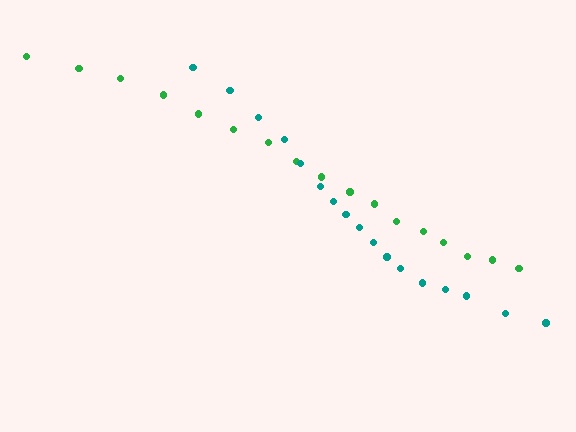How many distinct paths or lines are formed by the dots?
There are 2 distinct paths.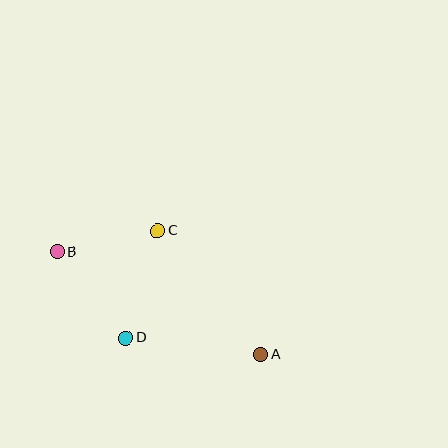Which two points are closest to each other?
Points B and C are closest to each other.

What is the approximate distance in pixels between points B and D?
The distance between B and D is approximately 110 pixels.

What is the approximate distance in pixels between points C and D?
The distance between C and D is approximately 112 pixels.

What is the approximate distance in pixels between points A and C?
The distance between A and C is approximately 161 pixels.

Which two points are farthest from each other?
Points A and B are farthest from each other.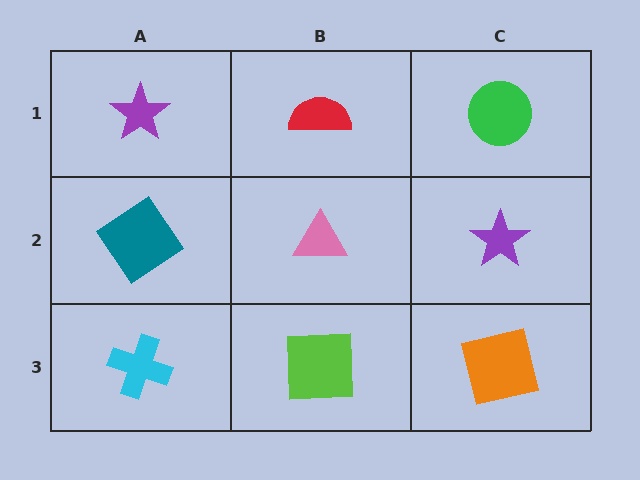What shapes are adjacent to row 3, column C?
A purple star (row 2, column C), a lime square (row 3, column B).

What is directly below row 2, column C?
An orange square.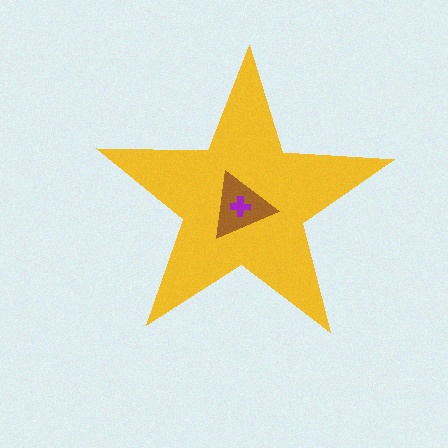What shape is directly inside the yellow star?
The brown triangle.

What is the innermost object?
The purple cross.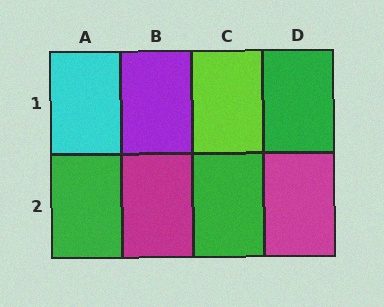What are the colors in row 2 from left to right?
Green, magenta, green, magenta.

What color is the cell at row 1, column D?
Green.